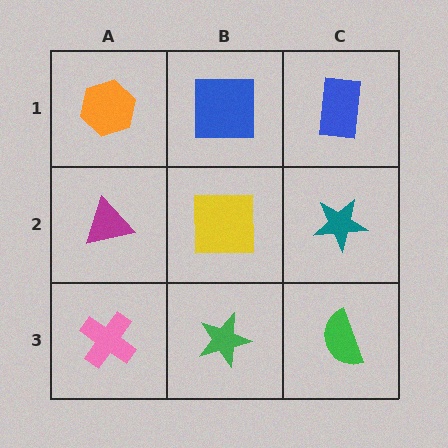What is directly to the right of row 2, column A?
A yellow square.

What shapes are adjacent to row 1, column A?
A magenta triangle (row 2, column A), a blue square (row 1, column B).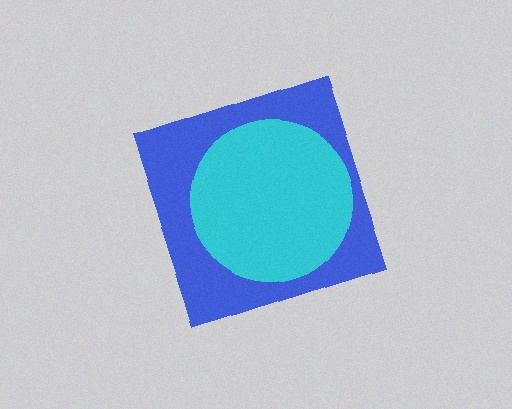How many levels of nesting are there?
2.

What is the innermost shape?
The cyan circle.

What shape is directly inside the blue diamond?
The cyan circle.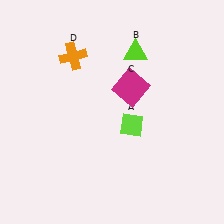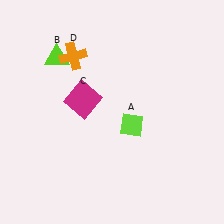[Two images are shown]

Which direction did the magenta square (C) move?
The magenta square (C) moved left.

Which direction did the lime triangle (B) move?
The lime triangle (B) moved left.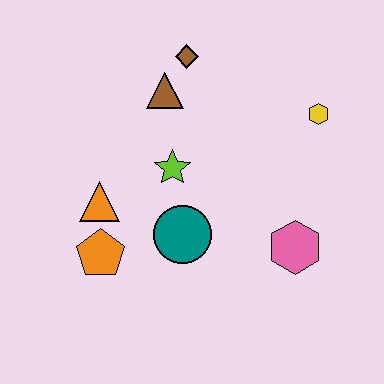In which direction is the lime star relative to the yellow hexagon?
The lime star is to the left of the yellow hexagon.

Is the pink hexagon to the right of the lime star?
Yes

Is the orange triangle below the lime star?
Yes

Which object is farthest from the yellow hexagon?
The orange pentagon is farthest from the yellow hexagon.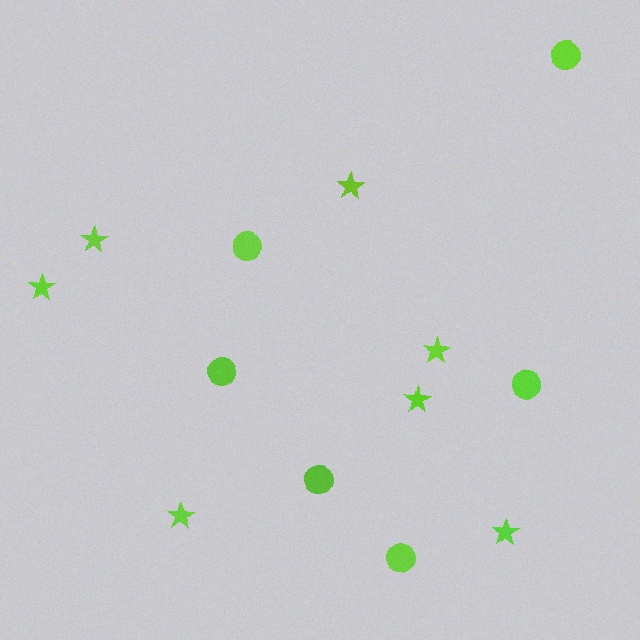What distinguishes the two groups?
There are 2 groups: one group of circles (6) and one group of stars (7).